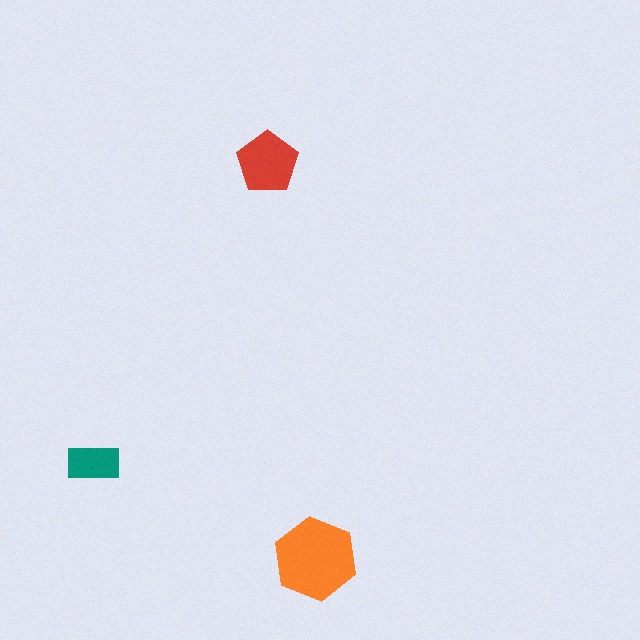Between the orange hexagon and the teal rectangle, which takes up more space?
The orange hexagon.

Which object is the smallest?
The teal rectangle.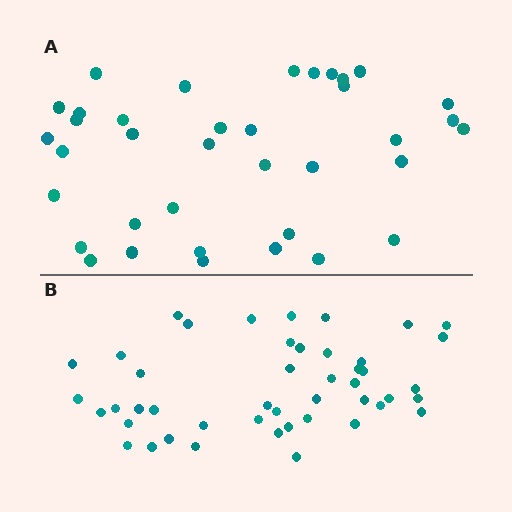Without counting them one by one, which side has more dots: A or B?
Region B (the bottom region) has more dots.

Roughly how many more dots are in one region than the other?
Region B has roughly 8 or so more dots than region A.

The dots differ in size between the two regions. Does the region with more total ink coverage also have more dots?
No. Region A has more total ink coverage because its dots are larger, but region B actually contains more individual dots. Total area can be misleading — the number of items is what matters here.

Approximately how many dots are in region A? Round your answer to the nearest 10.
About 40 dots. (The exact count is 37, which rounds to 40.)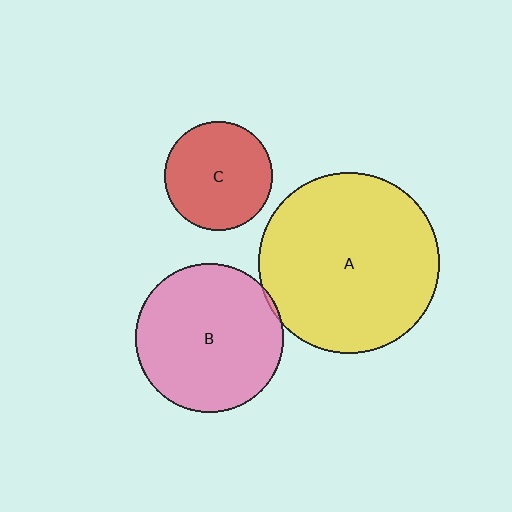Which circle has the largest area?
Circle A (yellow).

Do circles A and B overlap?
Yes.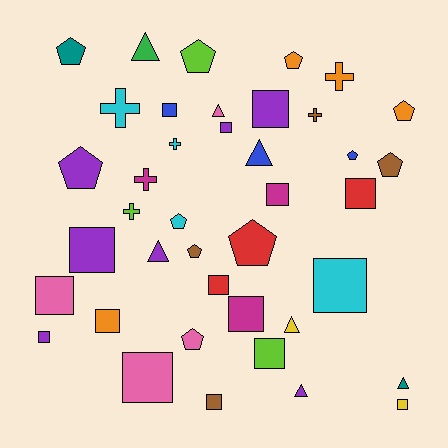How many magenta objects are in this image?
There are 3 magenta objects.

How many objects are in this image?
There are 40 objects.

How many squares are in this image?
There are 16 squares.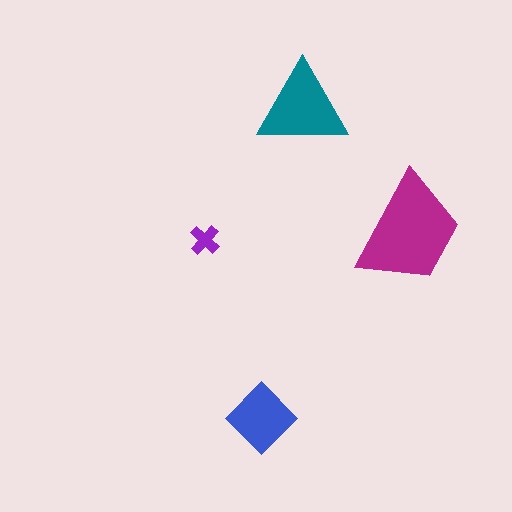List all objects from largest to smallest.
The magenta trapezoid, the teal triangle, the blue diamond, the purple cross.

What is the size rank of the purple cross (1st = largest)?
4th.